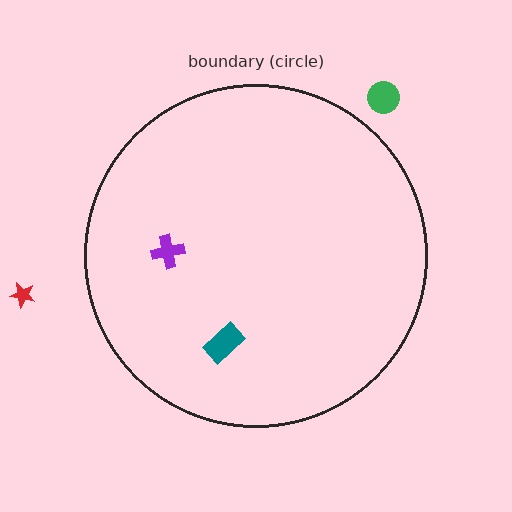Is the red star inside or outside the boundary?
Outside.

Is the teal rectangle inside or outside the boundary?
Inside.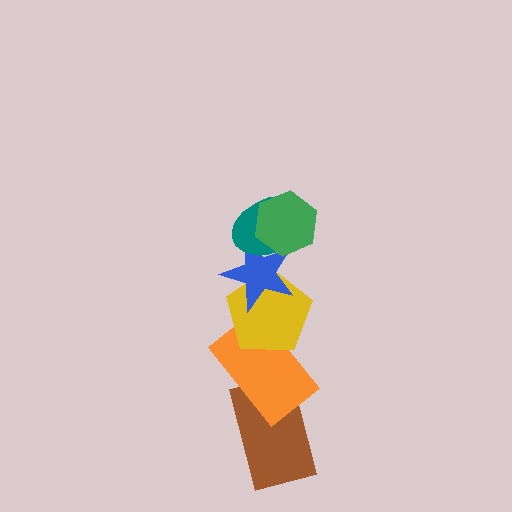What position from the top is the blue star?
The blue star is 3rd from the top.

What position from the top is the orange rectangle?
The orange rectangle is 5th from the top.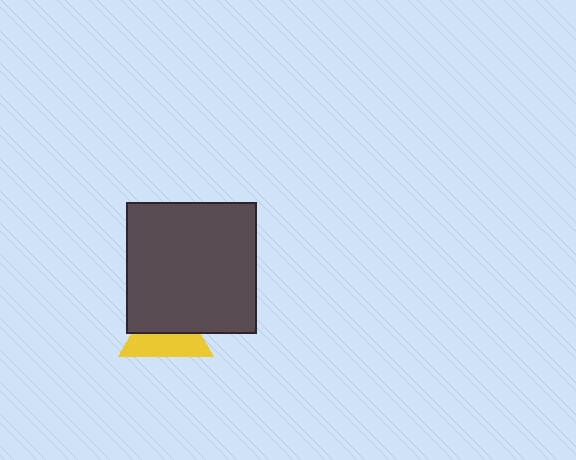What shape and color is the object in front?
The object in front is a dark gray square.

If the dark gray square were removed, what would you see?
You would see the complete yellow triangle.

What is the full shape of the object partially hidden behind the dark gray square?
The partially hidden object is a yellow triangle.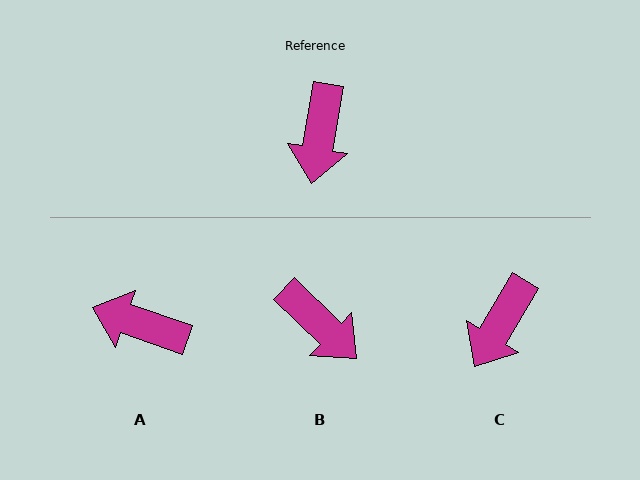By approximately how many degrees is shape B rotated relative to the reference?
Approximately 56 degrees counter-clockwise.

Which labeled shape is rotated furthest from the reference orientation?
A, about 99 degrees away.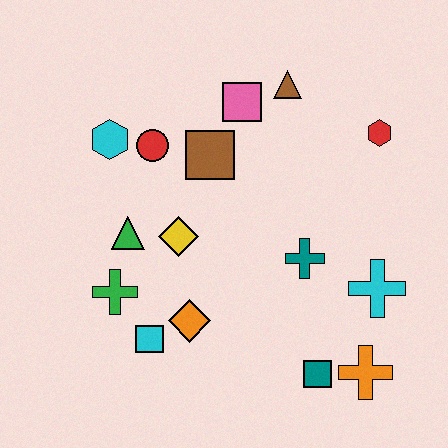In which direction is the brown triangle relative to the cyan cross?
The brown triangle is above the cyan cross.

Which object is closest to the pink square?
The brown triangle is closest to the pink square.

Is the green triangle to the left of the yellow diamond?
Yes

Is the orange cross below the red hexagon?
Yes